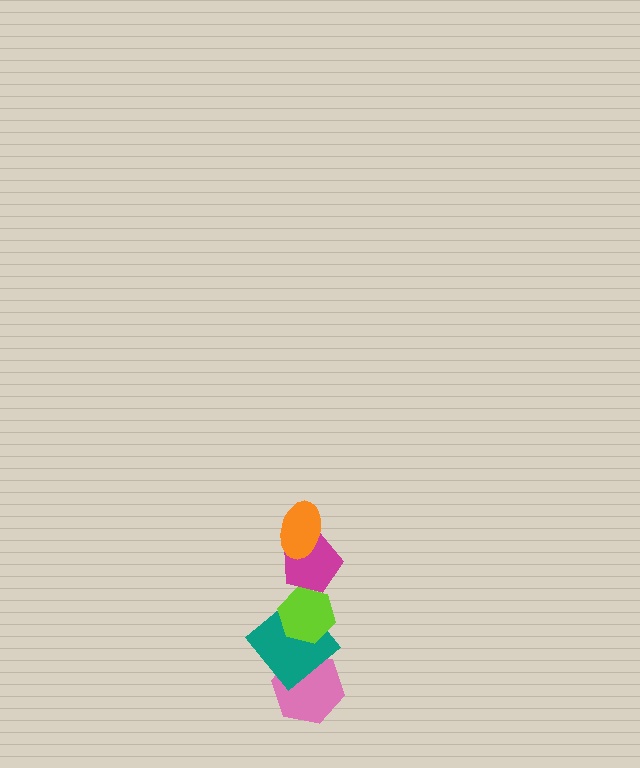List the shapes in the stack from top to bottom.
From top to bottom: the orange ellipse, the magenta pentagon, the lime hexagon, the teal diamond, the pink hexagon.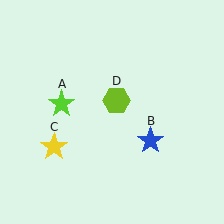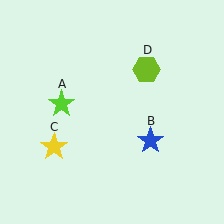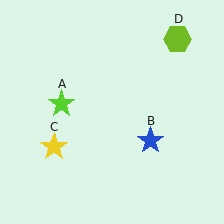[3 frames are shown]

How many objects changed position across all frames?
1 object changed position: lime hexagon (object D).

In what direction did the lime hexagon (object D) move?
The lime hexagon (object D) moved up and to the right.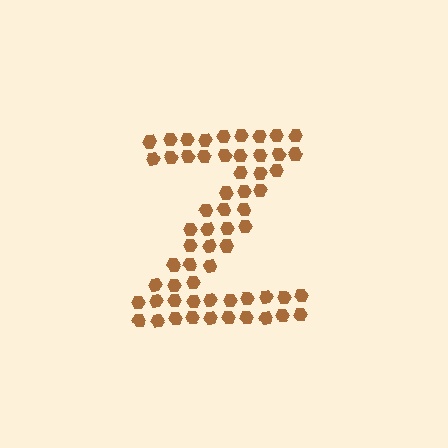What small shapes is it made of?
It is made of small hexagons.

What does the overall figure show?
The overall figure shows the letter Z.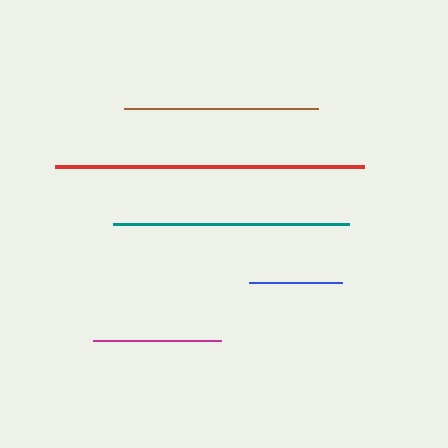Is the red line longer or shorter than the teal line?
The red line is longer than the teal line.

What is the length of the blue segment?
The blue segment is approximately 94 pixels long.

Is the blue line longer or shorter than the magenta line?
The magenta line is longer than the blue line.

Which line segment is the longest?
The red line is the longest at approximately 310 pixels.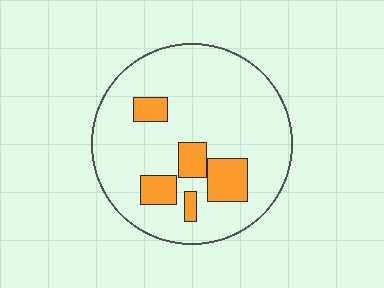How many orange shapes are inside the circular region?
5.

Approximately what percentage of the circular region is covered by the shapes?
Approximately 15%.